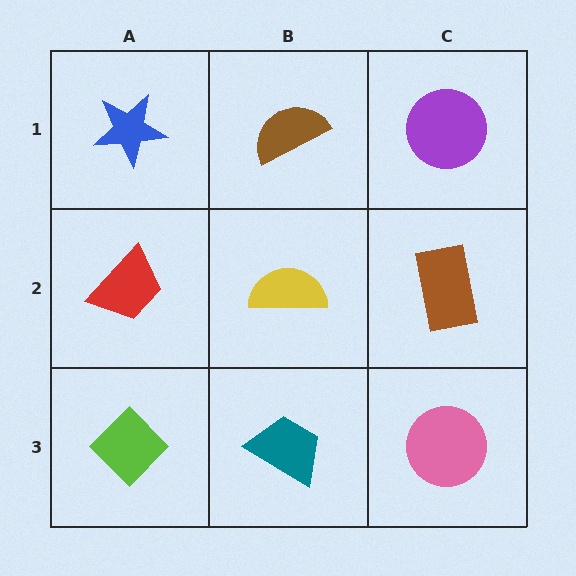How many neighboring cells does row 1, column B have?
3.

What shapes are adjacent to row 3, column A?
A red trapezoid (row 2, column A), a teal trapezoid (row 3, column B).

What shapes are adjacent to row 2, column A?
A blue star (row 1, column A), a lime diamond (row 3, column A), a yellow semicircle (row 2, column B).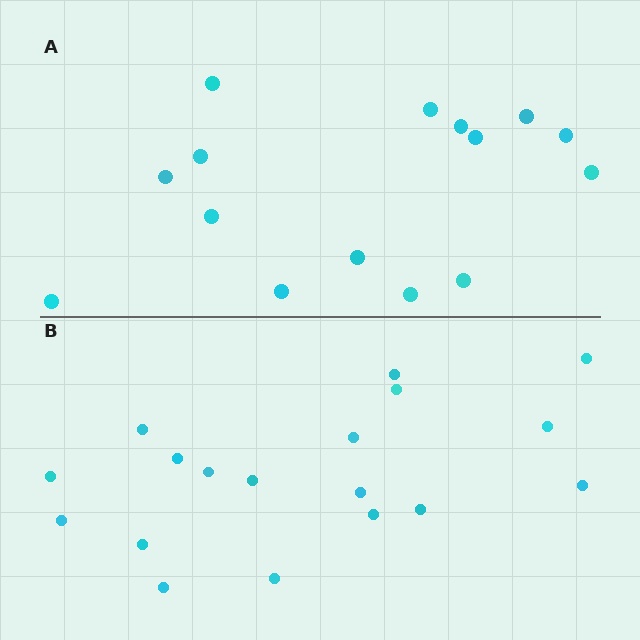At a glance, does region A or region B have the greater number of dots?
Region B (the bottom region) has more dots.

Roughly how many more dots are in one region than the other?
Region B has just a few more — roughly 2 or 3 more dots than region A.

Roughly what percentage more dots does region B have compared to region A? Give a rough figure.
About 20% more.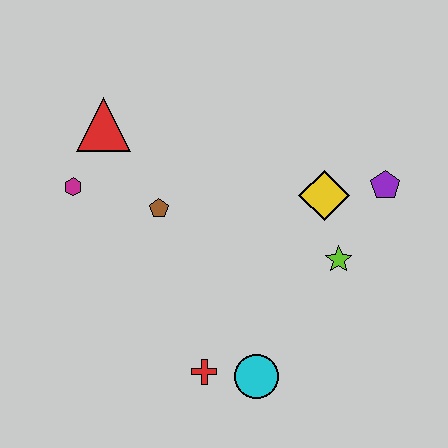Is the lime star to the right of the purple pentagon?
No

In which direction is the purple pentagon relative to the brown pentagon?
The purple pentagon is to the right of the brown pentagon.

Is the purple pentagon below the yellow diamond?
No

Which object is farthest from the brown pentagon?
The purple pentagon is farthest from the brown pentagon.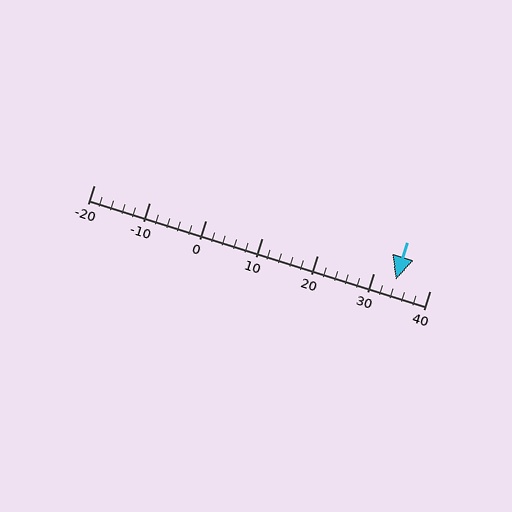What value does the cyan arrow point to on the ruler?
The cyan arrow points to approximately 34.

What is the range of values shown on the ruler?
The ruler shows values from -20 to 40.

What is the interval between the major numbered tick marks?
The major tick marks are spaced 10 units apart.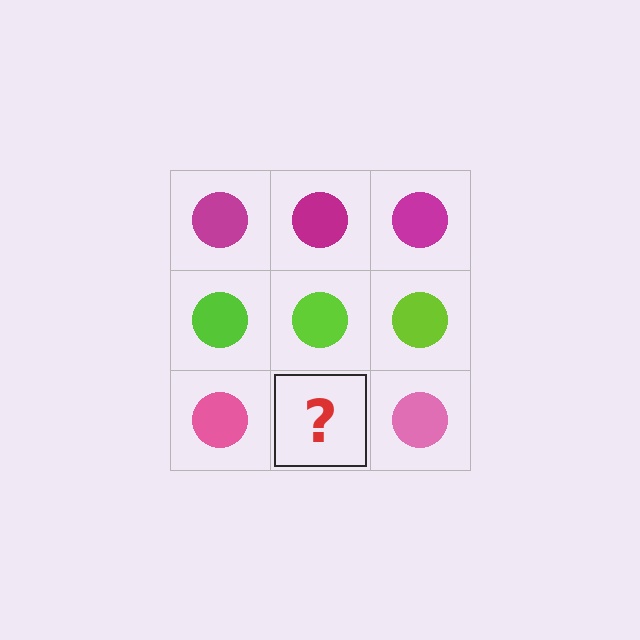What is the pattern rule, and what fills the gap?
The rule is that each row has a consistent color. The gap should be filled with a pink circle.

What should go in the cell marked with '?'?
The missing cell should contain a pink circle.